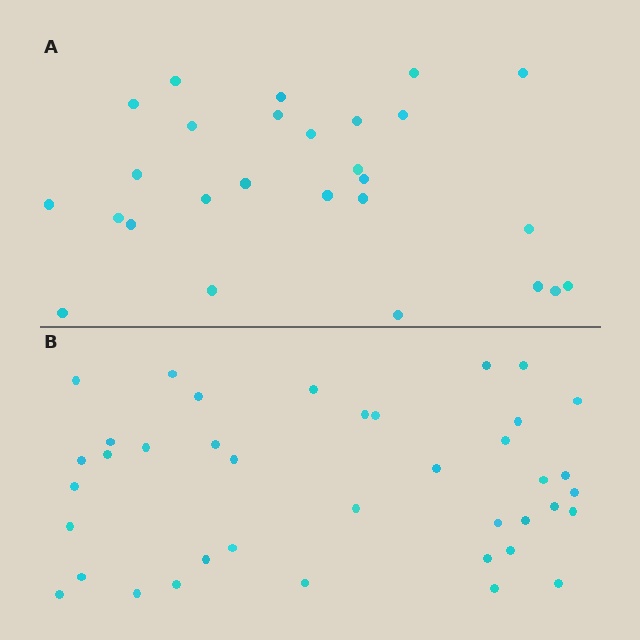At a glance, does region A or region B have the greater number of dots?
Region B (the bottom region) has more dots.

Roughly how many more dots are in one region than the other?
Region B has roughly 12 or so more dots than region A.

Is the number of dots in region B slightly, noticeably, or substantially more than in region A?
Region B has noticeably more, but not dramatically so. The ratio is roughly 1.4 to 1.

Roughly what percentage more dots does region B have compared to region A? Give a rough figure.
About 45% more.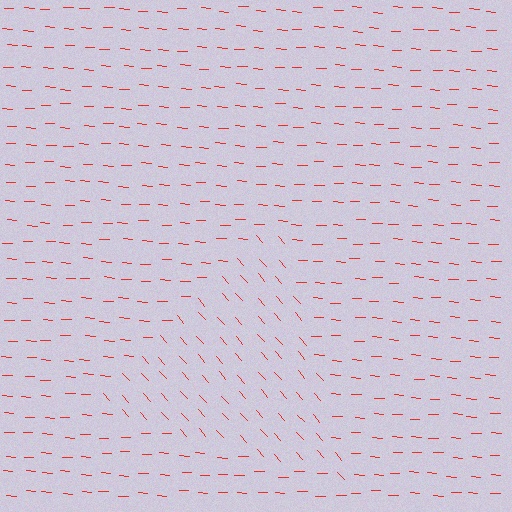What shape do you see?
I see a triangle.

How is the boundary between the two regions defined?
The boundary is defined purely by a change in line orientation (approximately 45 degrees difference). All lines are the same color and thickness.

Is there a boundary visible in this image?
Yes, there is a texture boundary formed by a change in line orientation.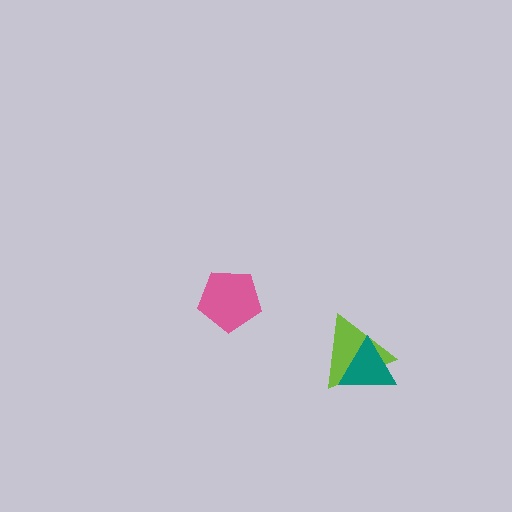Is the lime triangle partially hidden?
Yes, it is partially covered by another shape.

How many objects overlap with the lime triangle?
1 object overlaps with the lime triangle.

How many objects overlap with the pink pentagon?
0 objects overlap with the pink pentagon.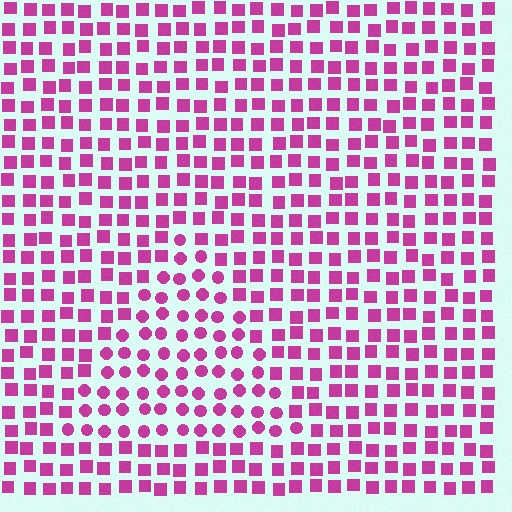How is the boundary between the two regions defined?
The boundary is defined by a change in element shape: circles inside vs. squares outside. All elements share the same color and spacing.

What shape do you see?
I see a triangle.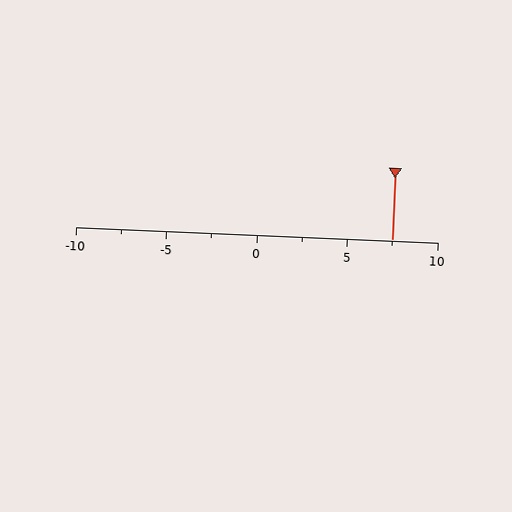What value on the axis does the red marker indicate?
The marker indicates approximately 7.5.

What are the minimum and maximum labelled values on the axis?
The axis runs from -10 to 10.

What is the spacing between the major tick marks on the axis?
The major ticks are spaced 5 apart.